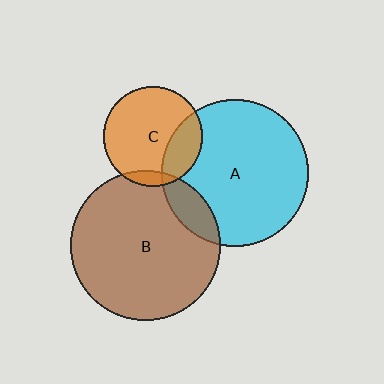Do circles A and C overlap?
Yes.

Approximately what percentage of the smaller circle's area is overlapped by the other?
Approximately 25%.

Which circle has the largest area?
Circle B (brown).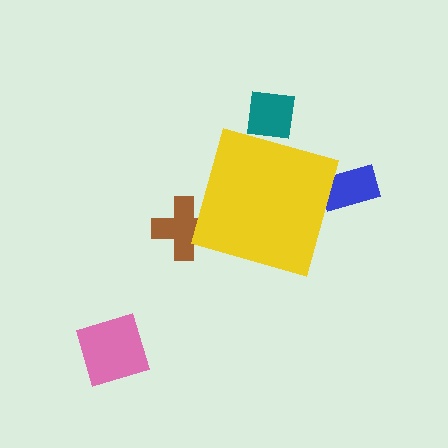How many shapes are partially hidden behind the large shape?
3 shapes are partially hidden.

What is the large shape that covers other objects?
A yellow diamond.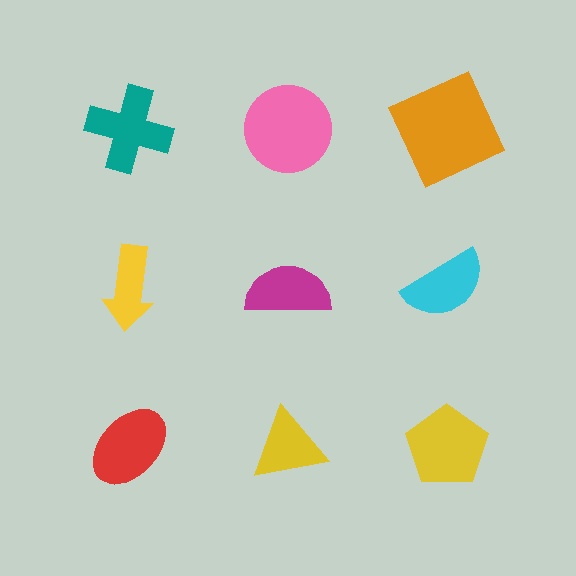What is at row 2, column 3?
A cyan semicircle.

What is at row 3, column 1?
A red ellipse.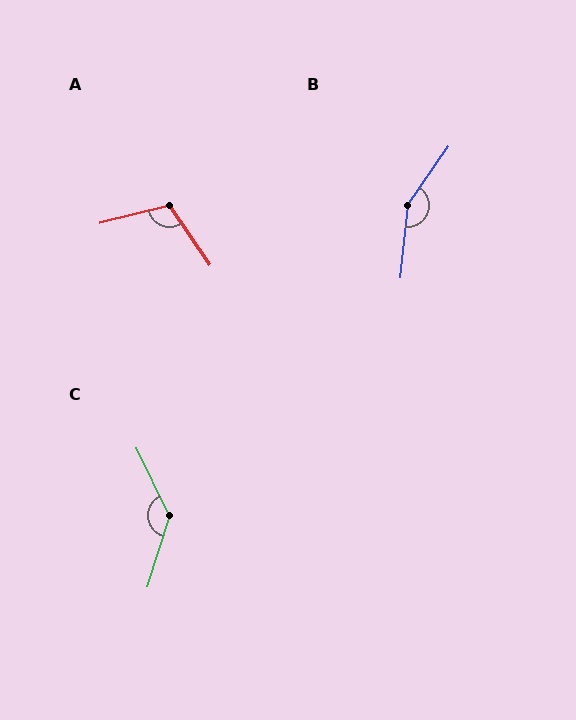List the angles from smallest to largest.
A (109°), C (137°), B (150°).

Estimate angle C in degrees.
Approximately 137 degrees.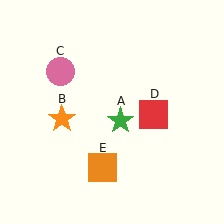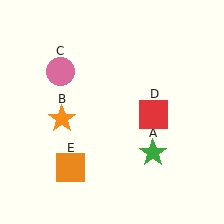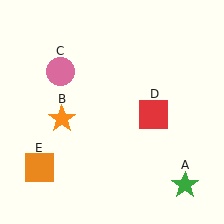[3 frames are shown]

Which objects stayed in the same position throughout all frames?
Orange star (object B) and pink circle (object C) and red square (object D) remained stationary.